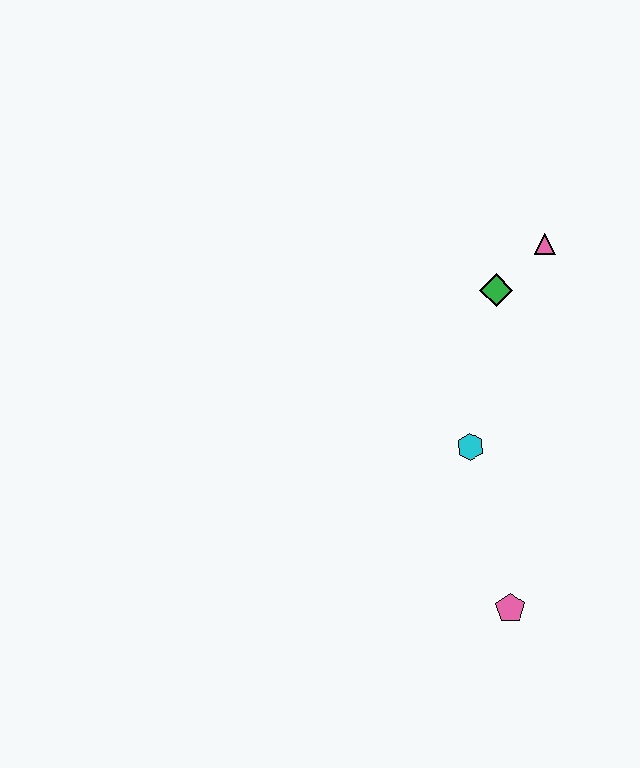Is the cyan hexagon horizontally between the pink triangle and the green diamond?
No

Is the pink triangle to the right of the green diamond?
Yes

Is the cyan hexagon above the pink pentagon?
Yes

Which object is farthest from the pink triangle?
The pink pentagon is farthest from the pink triangle.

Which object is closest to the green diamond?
The pink triangle is closest to the green diamond.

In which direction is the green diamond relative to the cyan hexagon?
The green diamond is above the cyan hexagon.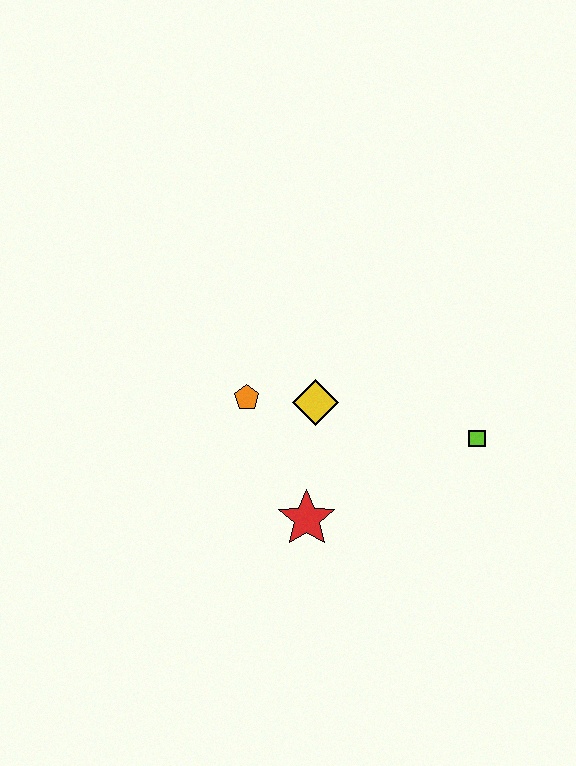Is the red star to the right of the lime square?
No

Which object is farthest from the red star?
The lime square is farthest from the red star.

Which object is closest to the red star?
The yellow diamond is closest to the red star.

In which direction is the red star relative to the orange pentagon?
The red star is below the orange pentagon.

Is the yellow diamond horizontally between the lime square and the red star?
Yes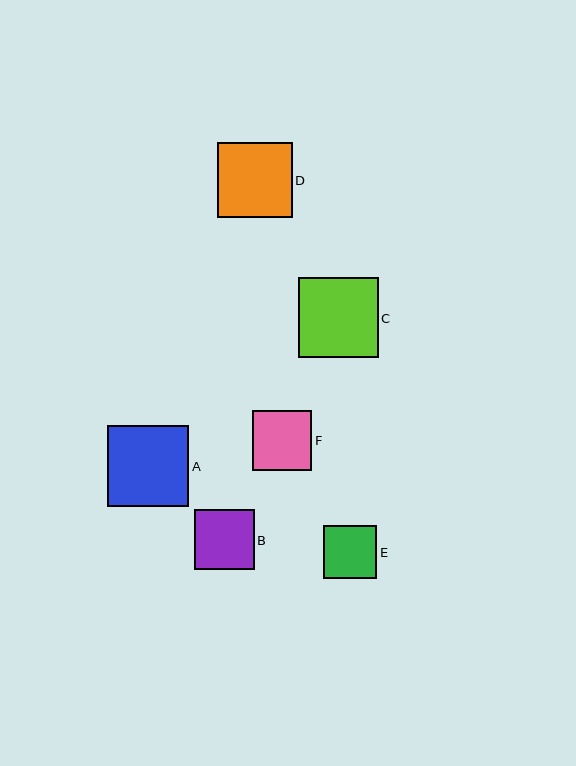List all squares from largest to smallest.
From largest to smallest: A, C, D, B, F, E.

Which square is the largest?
Square A is the largest with a size of approximately 81 pixels.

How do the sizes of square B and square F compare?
Square B and square F are approximately the same size.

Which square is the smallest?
Square E is the smallest with a size of approximately 53 pixels.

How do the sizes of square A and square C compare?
Square A and square C are approximately the same size.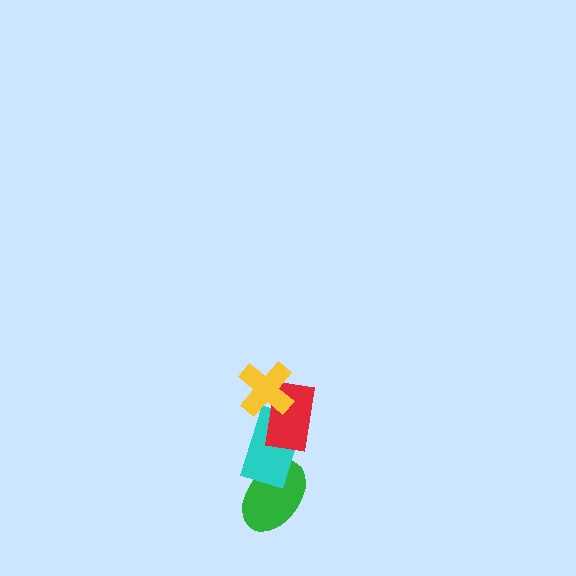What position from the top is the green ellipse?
The green ellipse is 4th from the top.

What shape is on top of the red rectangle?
The yellow cross is on top of the red rectangle.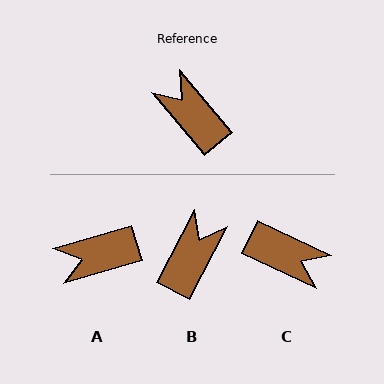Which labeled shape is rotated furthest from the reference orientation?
C, about 155 degrees away.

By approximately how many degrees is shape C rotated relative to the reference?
Approximately 155 degrees clockwise.